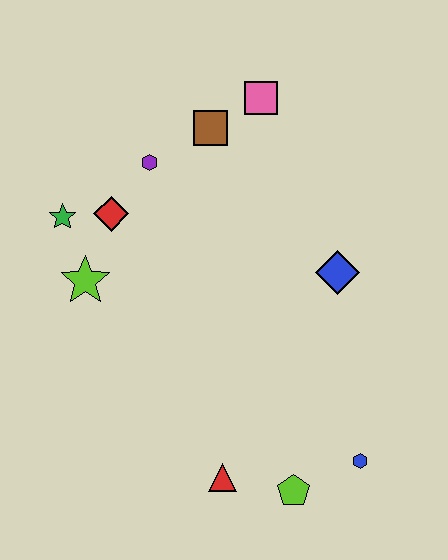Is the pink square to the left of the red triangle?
No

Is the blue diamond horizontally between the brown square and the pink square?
No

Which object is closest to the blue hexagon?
The lime pentagon is closest to the blue hexagon.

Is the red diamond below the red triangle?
No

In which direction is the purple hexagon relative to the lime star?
The purple hexagon is above the lime star.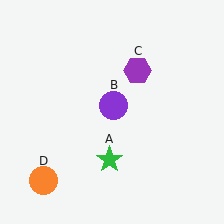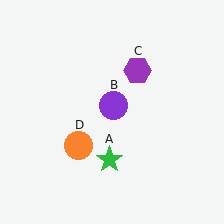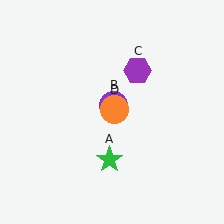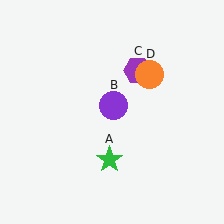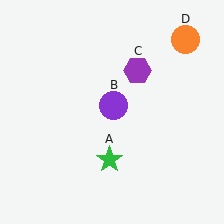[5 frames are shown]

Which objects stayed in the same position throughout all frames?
Green star (object A) and purple circle (object B) and purple hexagon (object C) remained stationary.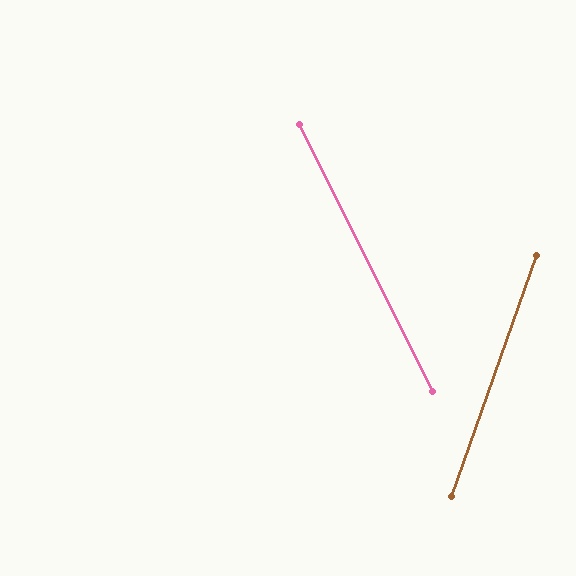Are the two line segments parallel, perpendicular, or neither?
Neither parallel nor perpendicular — they differ by about 46°.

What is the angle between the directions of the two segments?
Approximately 46 degrees.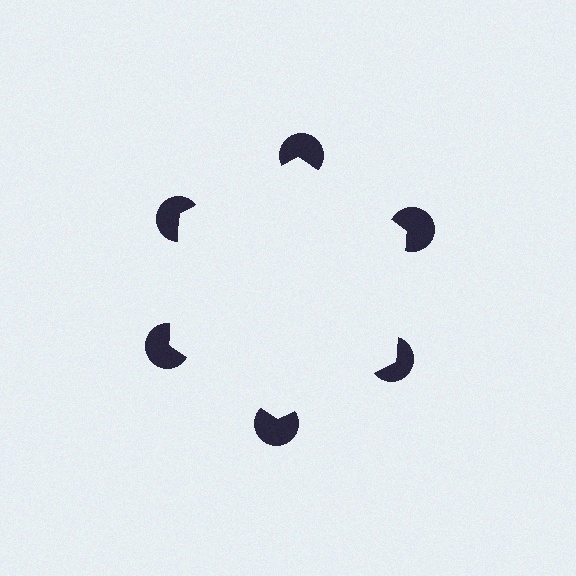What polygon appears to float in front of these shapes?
An illusory hexagon — its edges are inferred from the aligned wedge cuts in the pac-man discs, not physically drawn.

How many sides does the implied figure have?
6 sides.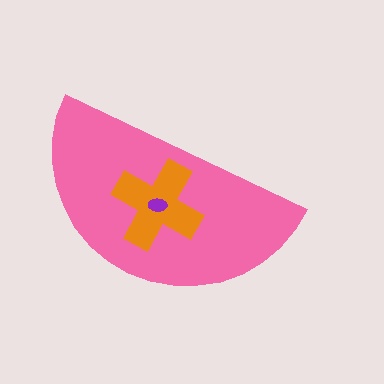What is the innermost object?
The purple ellipse.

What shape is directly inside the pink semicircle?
The orange cross.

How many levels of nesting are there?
3.